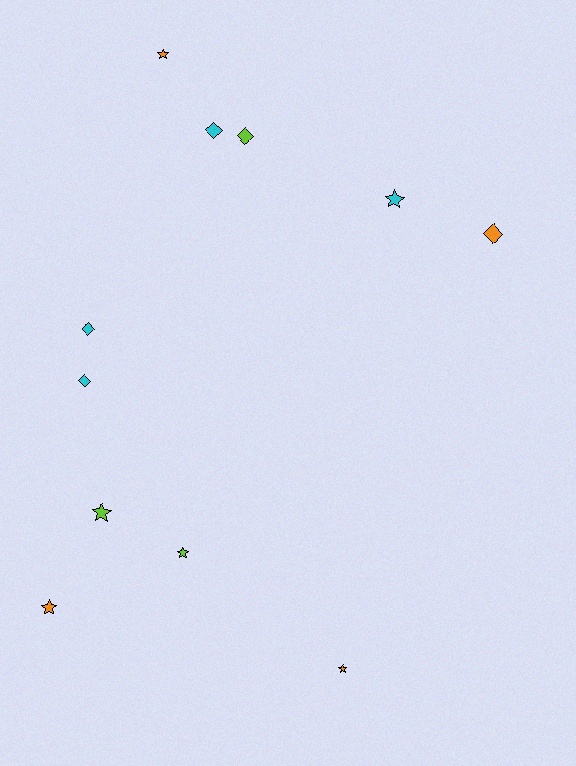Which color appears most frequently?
Orange, with 4 objects.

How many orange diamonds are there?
There is 1 orange diamond.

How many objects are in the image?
There are 11 objects.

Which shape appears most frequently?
Star, with 6 objects.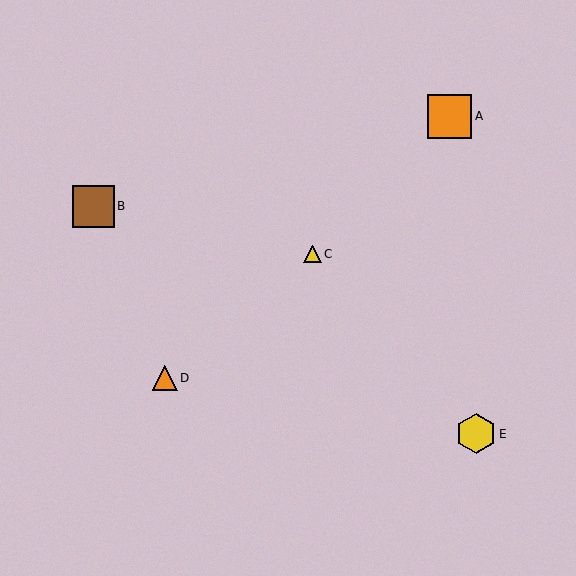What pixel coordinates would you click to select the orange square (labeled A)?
Click at (450, 116) to select the orange square A.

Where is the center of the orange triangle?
The center of the orange triangle is at (165, 378).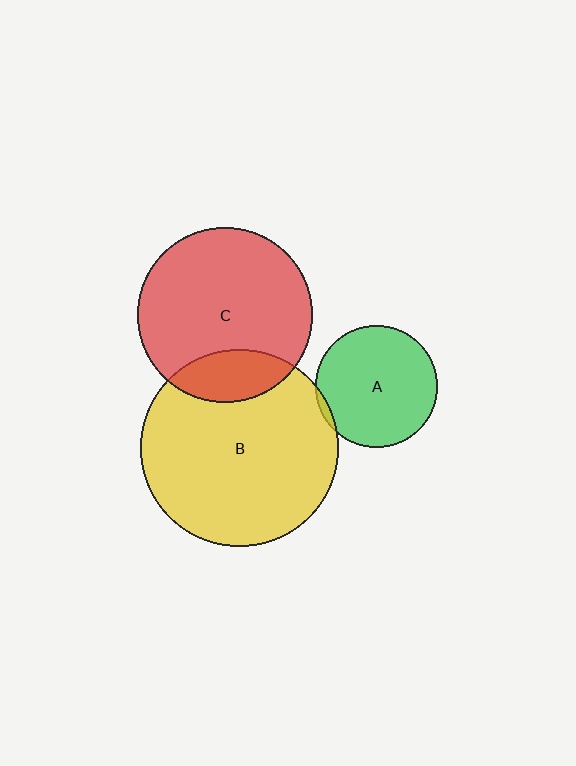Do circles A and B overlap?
Yes.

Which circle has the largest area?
Circle B (yellow).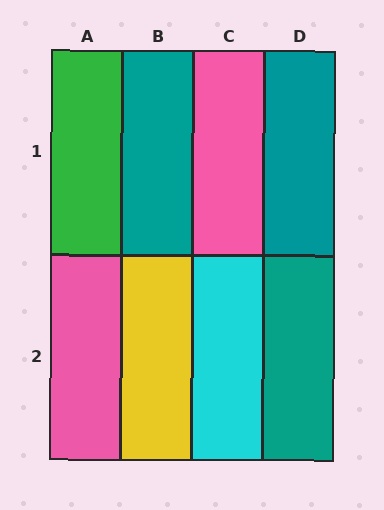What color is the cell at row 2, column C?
Cyan.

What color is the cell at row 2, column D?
Teal.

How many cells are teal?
3 cells are teal.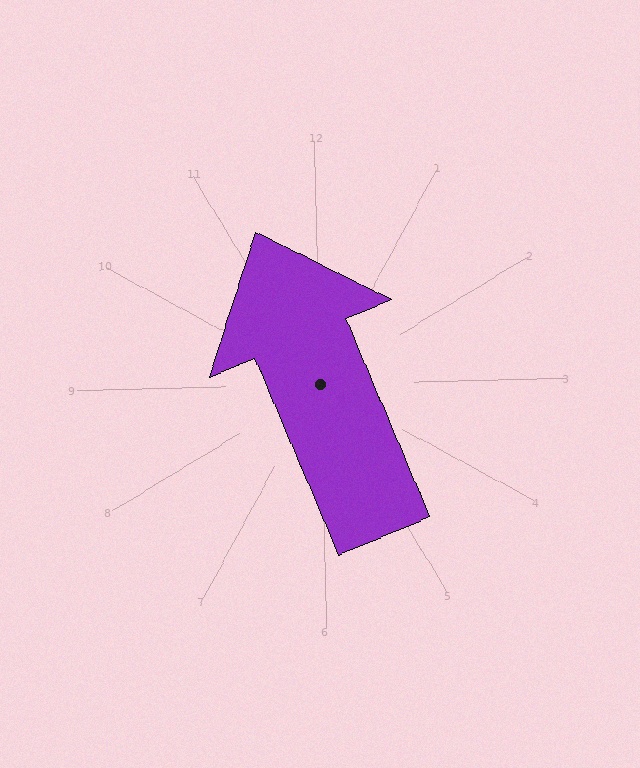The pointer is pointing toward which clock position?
Roughly 11 o'clock.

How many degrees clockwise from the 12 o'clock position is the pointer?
Approximately 338 degrees.